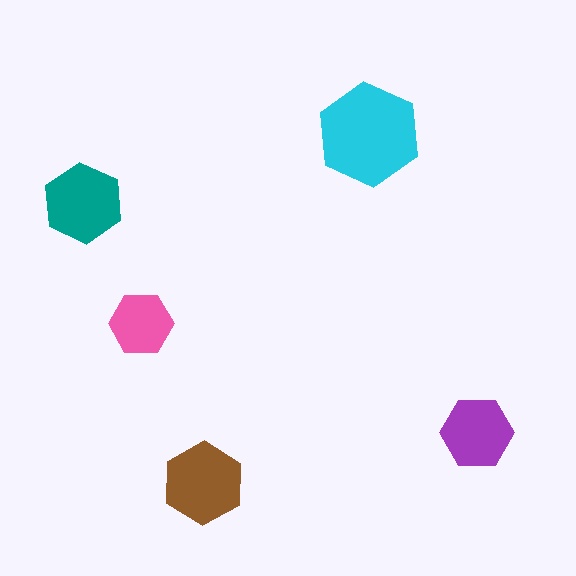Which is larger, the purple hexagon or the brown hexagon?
The brown one.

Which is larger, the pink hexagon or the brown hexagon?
The brown one.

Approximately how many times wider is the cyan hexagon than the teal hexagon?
About 1.5 times wider.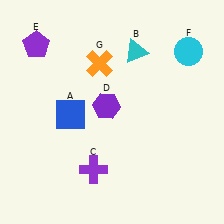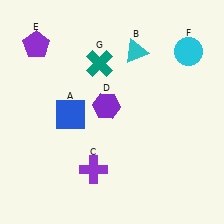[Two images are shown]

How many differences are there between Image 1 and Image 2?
There is 1 difference between the two images.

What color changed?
The cross (G) changed from orange in Image 1 to teal in Image 2.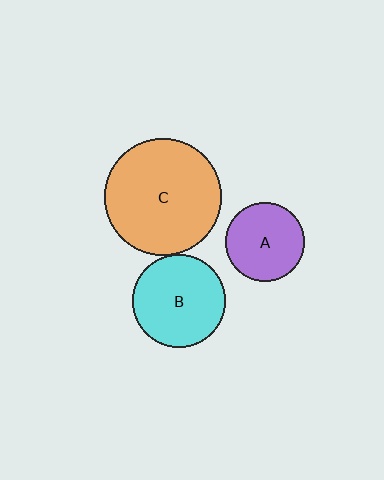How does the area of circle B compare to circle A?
Approximately 1.4 times.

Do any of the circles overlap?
No, none of the circles overlap.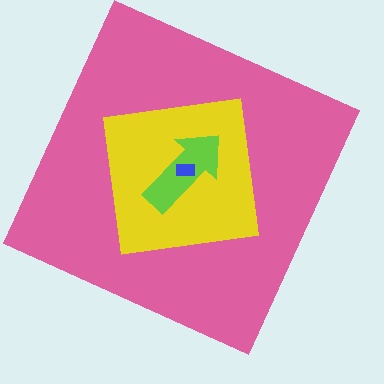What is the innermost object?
The blue rectangle.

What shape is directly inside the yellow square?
The lime arrow.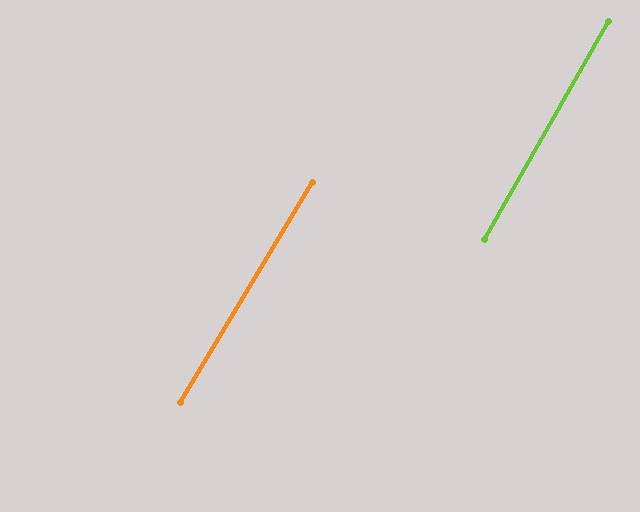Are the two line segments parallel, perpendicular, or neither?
Parallel — their directions differ by only 1.3°.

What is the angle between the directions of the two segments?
Approximately 1 degree.